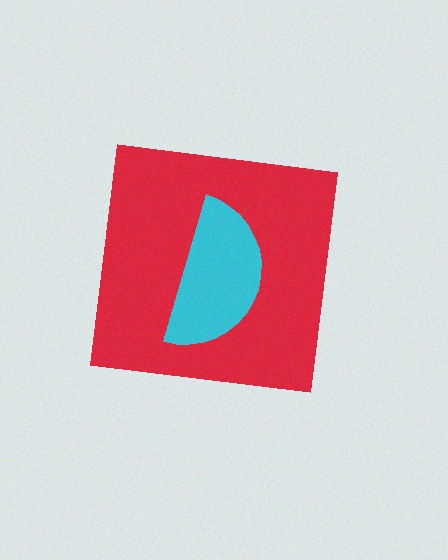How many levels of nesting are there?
2.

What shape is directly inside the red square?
The cyan semicircle.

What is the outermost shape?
The red square.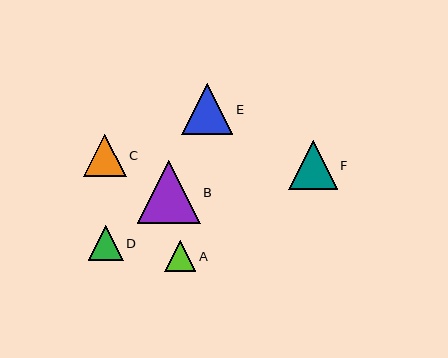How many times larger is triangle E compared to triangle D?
Triangle E is approximately 1.5 times the size of triangle D.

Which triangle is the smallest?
Triangle A is the smallest with a size of approximately 31 pixels.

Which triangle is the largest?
Triangle B is the largest with a size of approximately 63 pixels.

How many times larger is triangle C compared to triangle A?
Triangle C is approximately 1.4 times the size of triangle A.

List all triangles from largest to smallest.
From largest to smallest: B, E, F, C, D, A.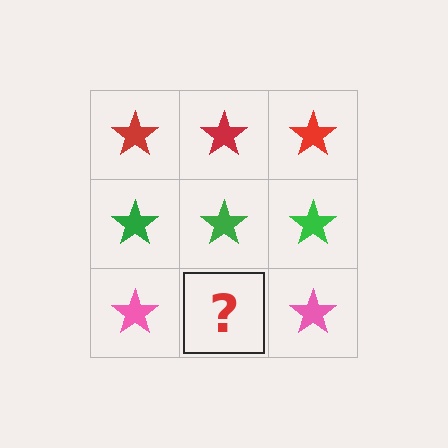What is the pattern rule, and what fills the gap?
The rule is that each row has a consistent color. The gap should be filled with a pink star.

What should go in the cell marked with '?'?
The missing cell should contain a pink star.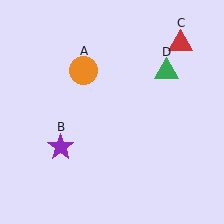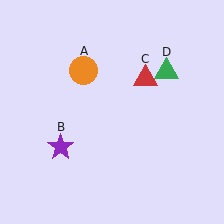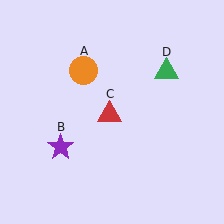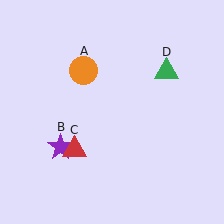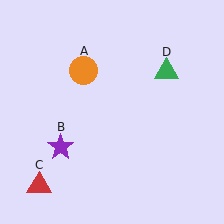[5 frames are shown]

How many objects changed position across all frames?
1 object changed position: red triangle (object C).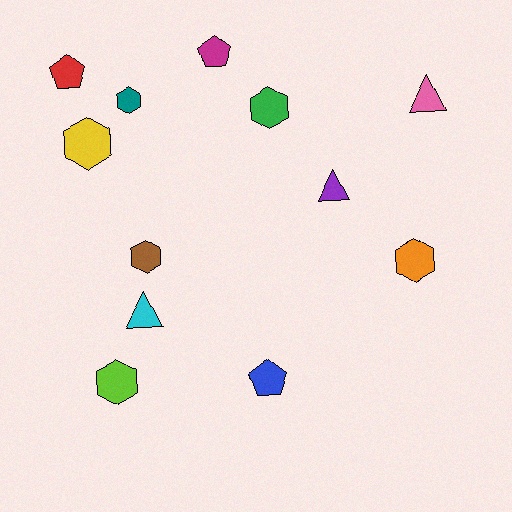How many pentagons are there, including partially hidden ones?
There are 3 pentagons.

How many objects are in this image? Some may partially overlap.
There are 12 objects.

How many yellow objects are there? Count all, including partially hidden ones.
There is 1 yellow object.